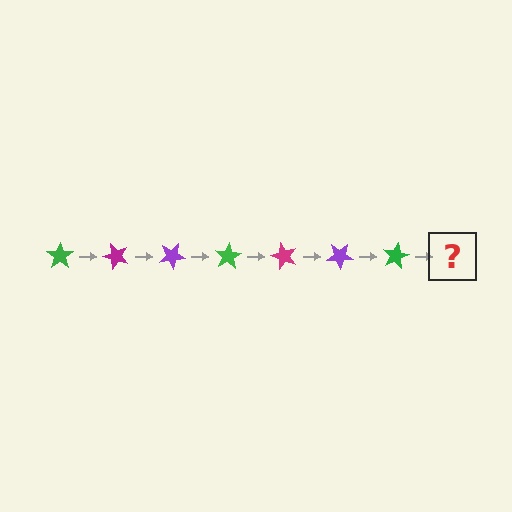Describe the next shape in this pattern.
It should be a magenta star, rotated 350 degrees from the start.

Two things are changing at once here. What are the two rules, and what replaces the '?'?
The two rules are that it rotates 50 degrees each step and the color cycles through green, magenta, and purple. The '?' should be a magenta star, rotated 350 degrees from the start.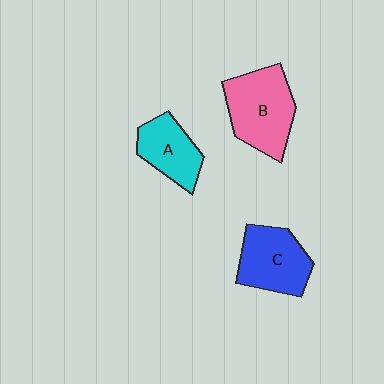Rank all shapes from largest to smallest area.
From largest to smallest: B (pink), C (blue), A (cyan).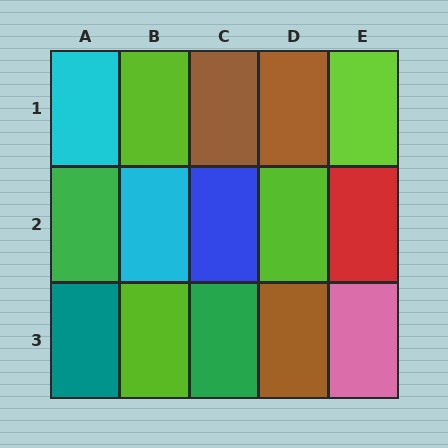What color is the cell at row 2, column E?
Red.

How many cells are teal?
1 cell is teal.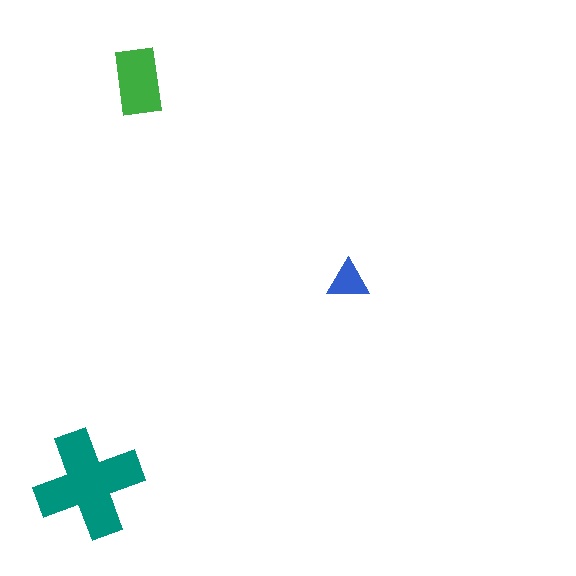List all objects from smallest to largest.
The blue triangle, the green rectangle, the teal cross.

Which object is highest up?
The green rectangle is topmost.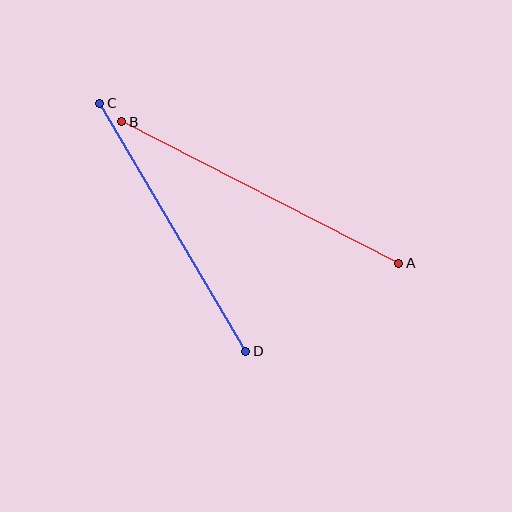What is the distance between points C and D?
The distance is approximately 288 pixels.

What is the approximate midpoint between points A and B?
The midpoint is at approximately (260, 192) pixels.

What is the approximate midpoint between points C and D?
The midpoint is at approximately (173, 227) pixels.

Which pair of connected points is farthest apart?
Points A and B are farthest apart.